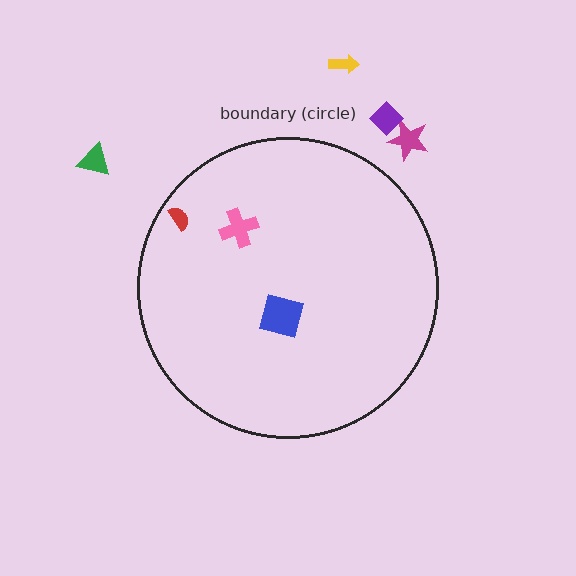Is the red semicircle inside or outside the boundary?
Inside.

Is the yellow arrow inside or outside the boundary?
Outside.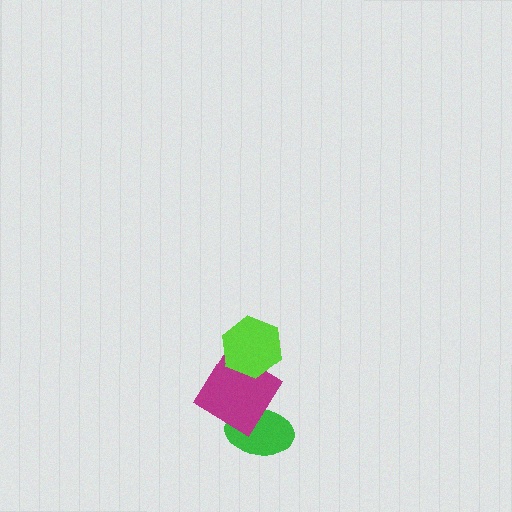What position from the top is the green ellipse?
The green ellipse is 3rd from the top.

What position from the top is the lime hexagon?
The lime hexagon is 1st from the top.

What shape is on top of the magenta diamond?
The lime hexagon is on top of the magenta diamond.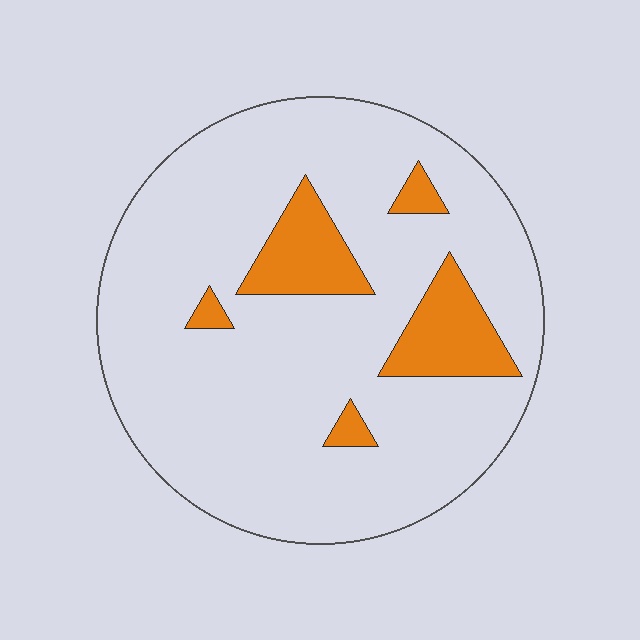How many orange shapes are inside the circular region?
5.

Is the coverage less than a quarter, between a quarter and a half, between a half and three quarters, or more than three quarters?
Less than a quarter.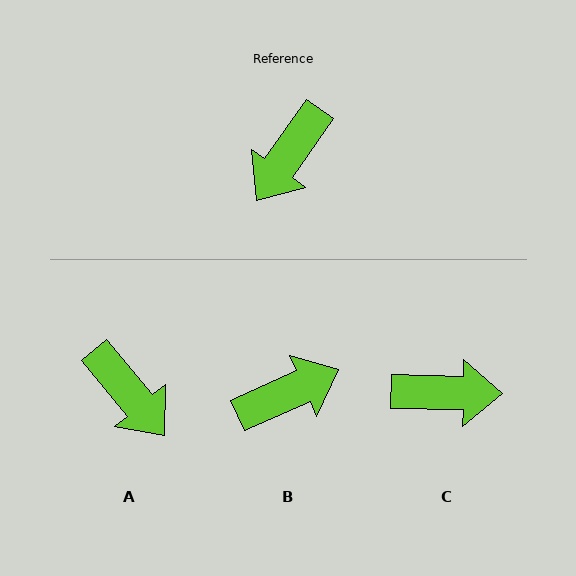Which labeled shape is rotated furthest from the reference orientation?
B, about 150 degrees away.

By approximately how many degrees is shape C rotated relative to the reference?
Approximately 124 degrees counter-clockwise.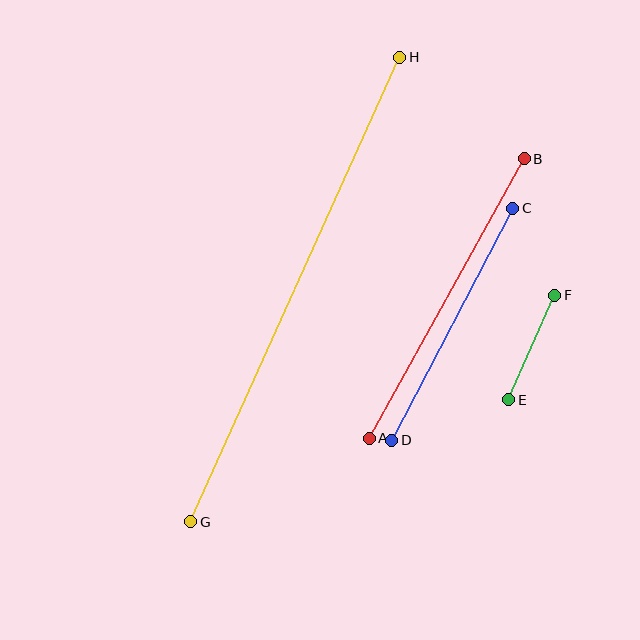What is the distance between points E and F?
The distance is approximately 114 pixels.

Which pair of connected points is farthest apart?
Points G and H are farthest apart.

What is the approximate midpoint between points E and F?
The midpoint is at approximately (532, 347) pixels.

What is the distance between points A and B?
The distance is approximately 320 pixels.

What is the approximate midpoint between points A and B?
The midpoint is at approximately (447, 298) pixels.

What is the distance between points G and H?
The distance is approximately 509 pixels.